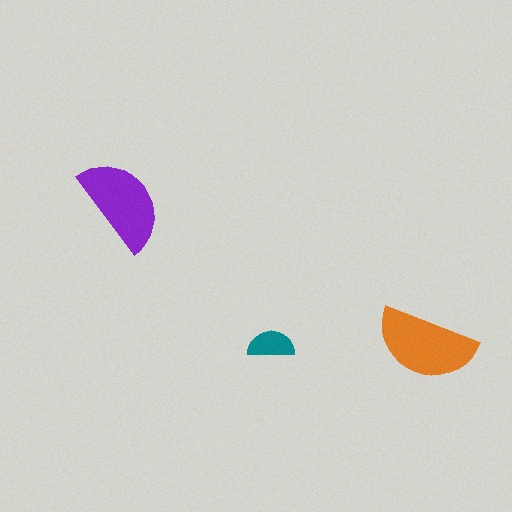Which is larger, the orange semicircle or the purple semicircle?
The orange one.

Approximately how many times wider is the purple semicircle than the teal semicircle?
About 2 times wider.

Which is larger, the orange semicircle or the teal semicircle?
The orange one.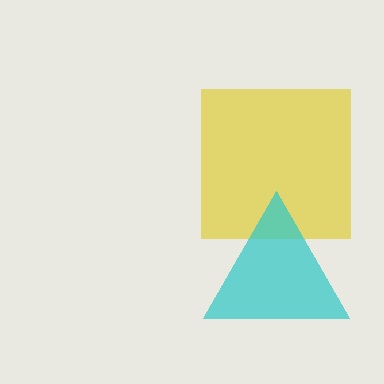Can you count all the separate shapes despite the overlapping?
Yes, there are 2 separate shapes.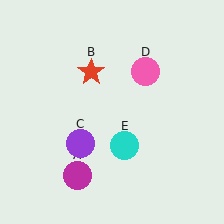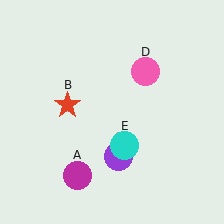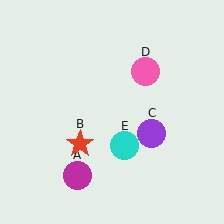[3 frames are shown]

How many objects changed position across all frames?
2 objects changed position: red star (object B), purple circle (object C).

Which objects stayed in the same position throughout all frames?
Magenta circle (object A) and pink circle (object D) and cyan circle (object E) remained stationary.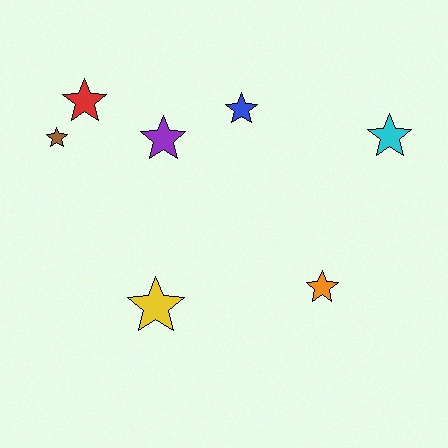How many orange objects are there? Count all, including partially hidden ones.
There is 1 orange object.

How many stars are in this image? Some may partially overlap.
There are 7 stars.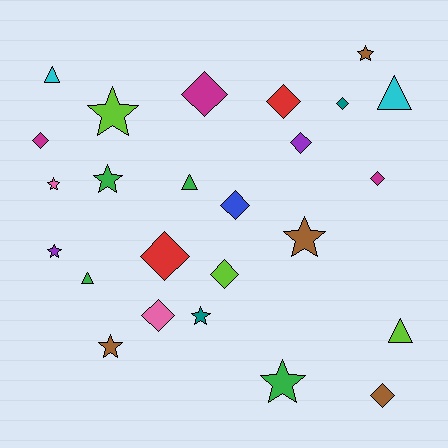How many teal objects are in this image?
There are 2 teal objects.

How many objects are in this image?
There are 25 objects.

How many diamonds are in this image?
There are 11 diamonds.